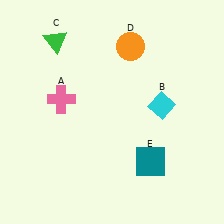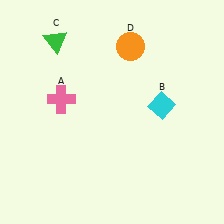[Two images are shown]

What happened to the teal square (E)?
The teal square (E) was removed in Image 2. It was in the bottom-right area of Image 1.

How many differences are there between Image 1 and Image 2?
There is 1 difference between the two images.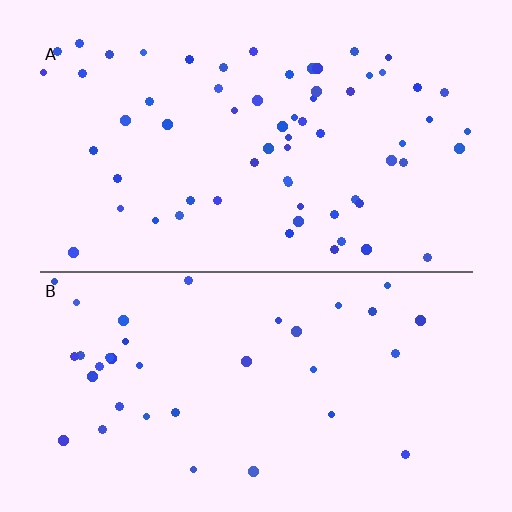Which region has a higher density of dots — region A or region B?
A (the top).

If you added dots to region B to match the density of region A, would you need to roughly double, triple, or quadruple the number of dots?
Approximately double.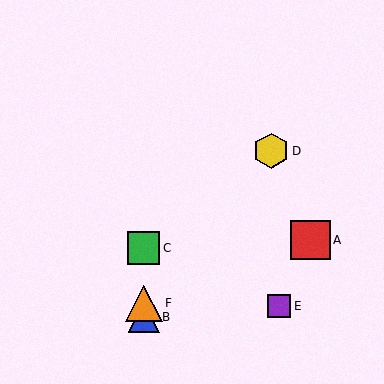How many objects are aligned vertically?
3 objects (B, C, F) are aligned vertically.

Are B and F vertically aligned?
Yes, both are at x≈144.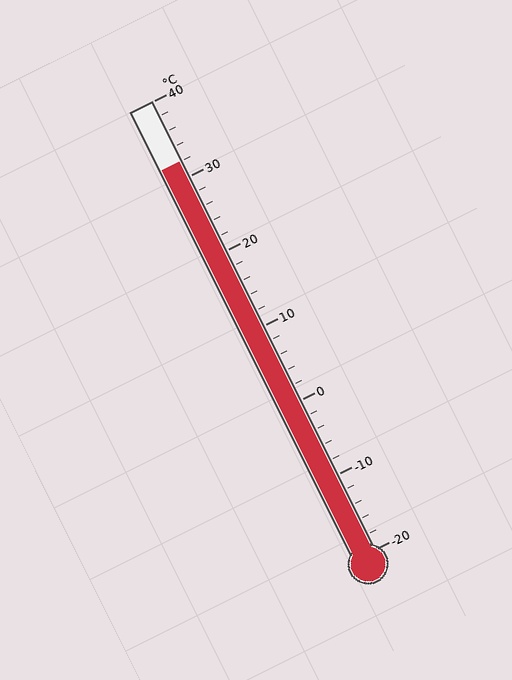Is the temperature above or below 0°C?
The temperature is above 0°C.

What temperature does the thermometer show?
The thermometer shows approximately 32°C.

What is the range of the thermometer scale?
The thermometer scale ranges from -20°C to 40°C.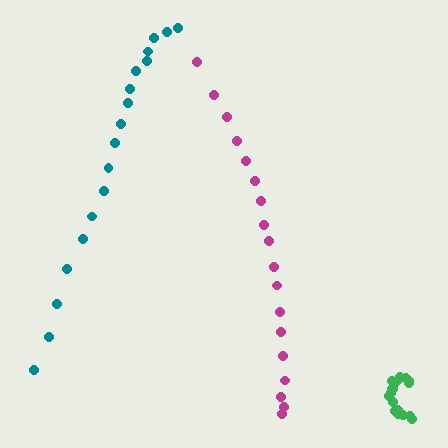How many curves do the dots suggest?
There are 3 distinct paths.